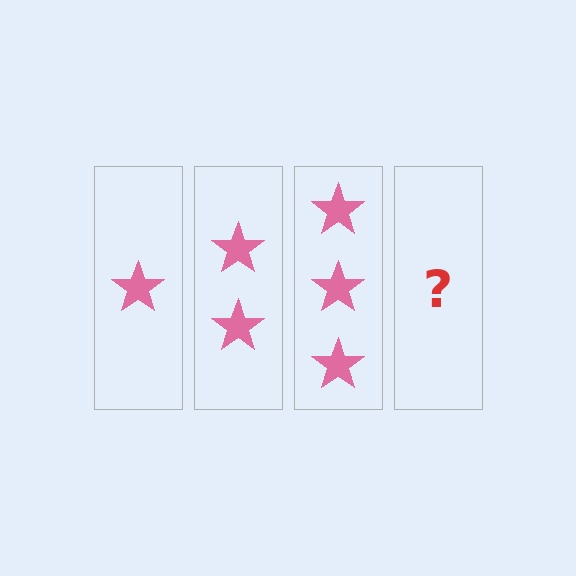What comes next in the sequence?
The next element should be 4 stars.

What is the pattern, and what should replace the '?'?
The pattern is that each step adds one more star. The '?' should be 4 stars.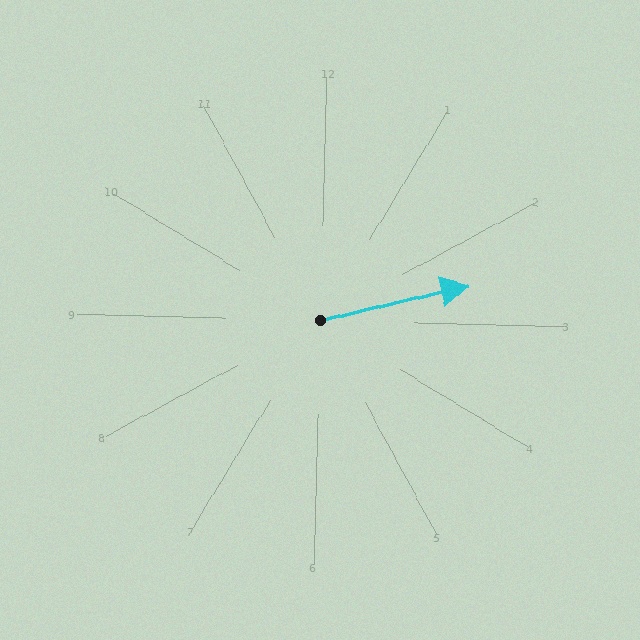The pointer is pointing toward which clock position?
Roughly 3 o'clock.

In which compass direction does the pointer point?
East.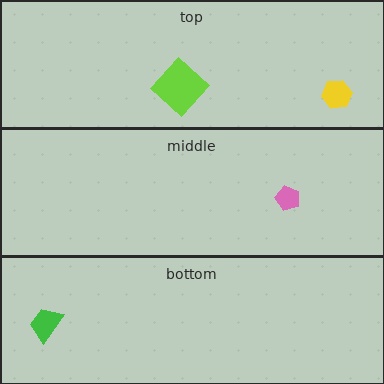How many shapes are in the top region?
2.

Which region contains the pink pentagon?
The middle region.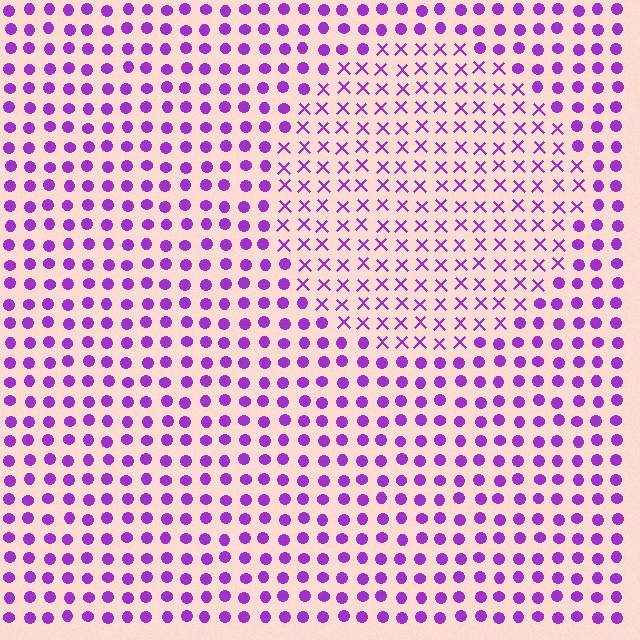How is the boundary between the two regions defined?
The boundary is defined by a change in element shape: X marks inside vs. circles outside. All elements share the same color and spacing.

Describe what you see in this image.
The image is filled with small purple elements arranged in a uniform grid. A circle-shaped region contains X marks, while the surrounding area contains circles. The boundary is defined purely by the change in element shape.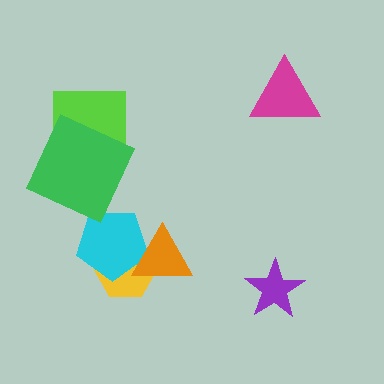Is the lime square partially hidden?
Yes, it is partially covered by another shape.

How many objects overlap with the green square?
1 object overlaps with the green square.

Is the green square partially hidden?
No, no other shape covers it.